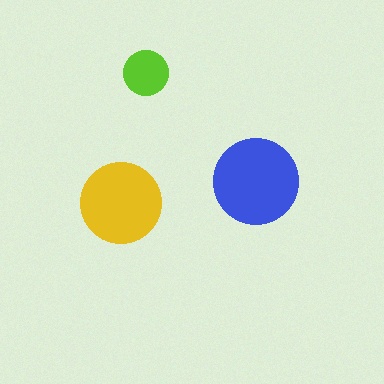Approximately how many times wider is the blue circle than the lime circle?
About 2 times wider.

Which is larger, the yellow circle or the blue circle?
The blue one.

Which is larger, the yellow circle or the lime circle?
The yellow one.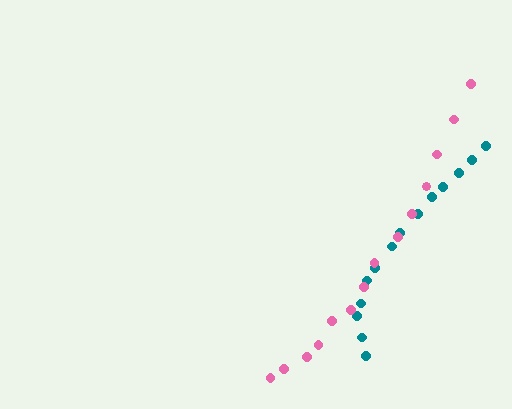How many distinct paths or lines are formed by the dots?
There are 2 distinct paths.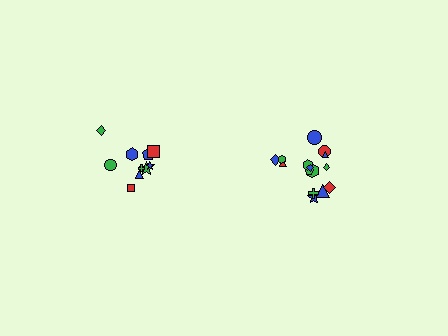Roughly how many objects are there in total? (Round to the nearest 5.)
Roughly 25 objects in total.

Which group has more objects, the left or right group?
The right group.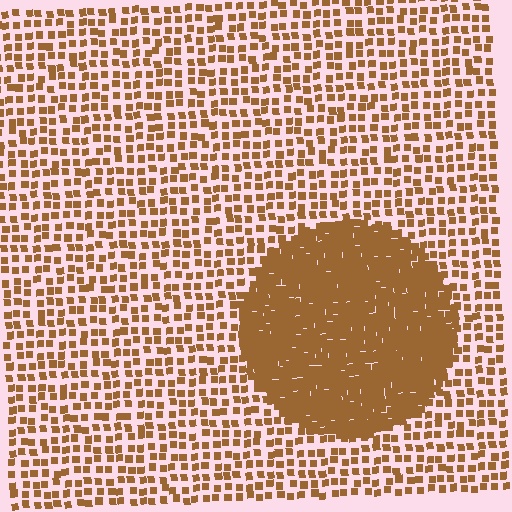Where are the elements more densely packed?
The elements are more densely packed inside the circle boundary.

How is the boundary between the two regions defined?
The boundary is defined by a change in element density (approximately 2.9x ratio). All elements are the same color, size, and shape.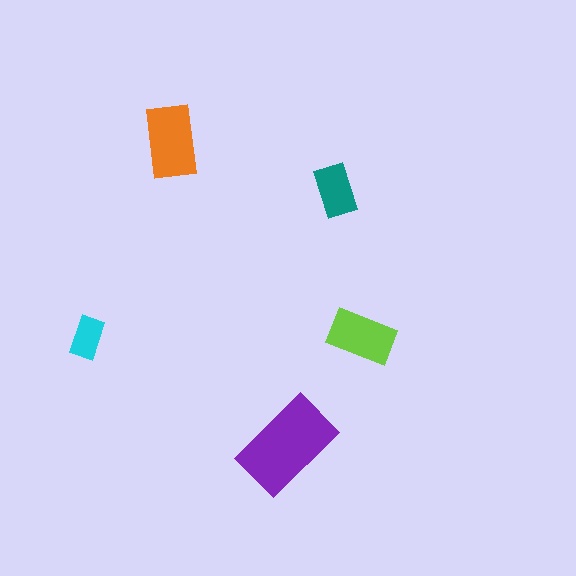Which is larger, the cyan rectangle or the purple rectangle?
The purple one.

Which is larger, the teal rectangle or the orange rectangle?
The orange one.